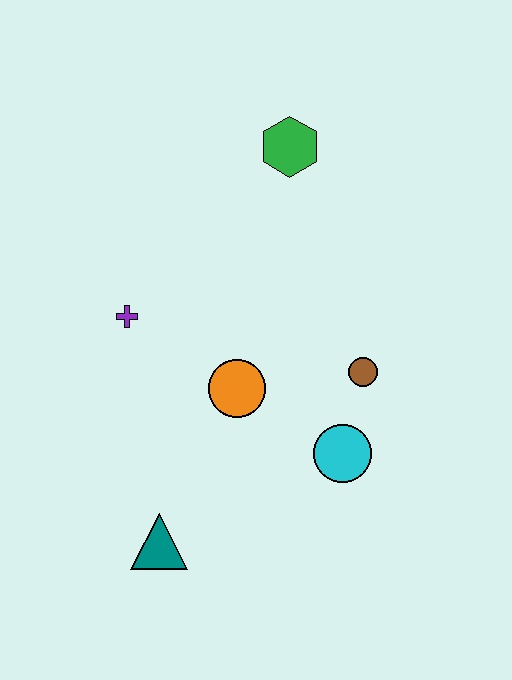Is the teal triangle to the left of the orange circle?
Yes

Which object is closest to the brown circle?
The cyan circle is closest to the brown circle.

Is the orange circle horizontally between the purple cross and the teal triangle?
No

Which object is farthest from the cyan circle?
The green hexagon is farthest from the cyan circle.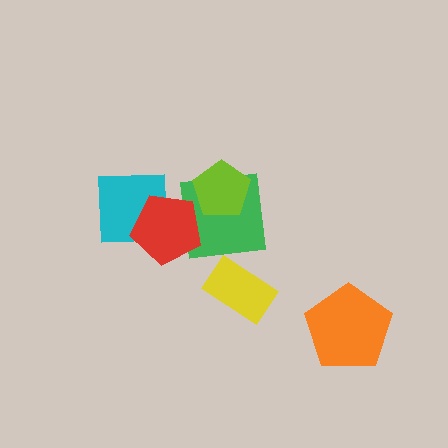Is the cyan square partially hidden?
Yes, it is partially covered by another shape.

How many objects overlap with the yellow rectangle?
0 objects overlap with the yellow rectangle.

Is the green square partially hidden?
Yes, it is partially covered by another shape.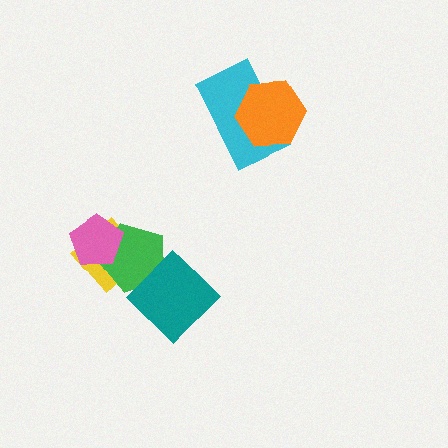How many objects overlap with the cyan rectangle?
1 object overlaps with the cyan rectangle.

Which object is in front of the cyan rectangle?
The orange hexagon is in front of the cyan rectangle.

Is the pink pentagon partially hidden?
No, no other shape covers it.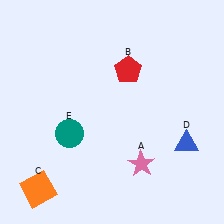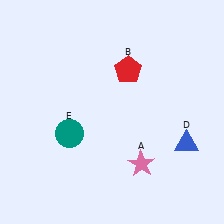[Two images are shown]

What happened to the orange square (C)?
The orange square (C) was removed in Image 2. It was in the bottom-left area of Image 1.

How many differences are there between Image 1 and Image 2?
There is 1 difference between the two images.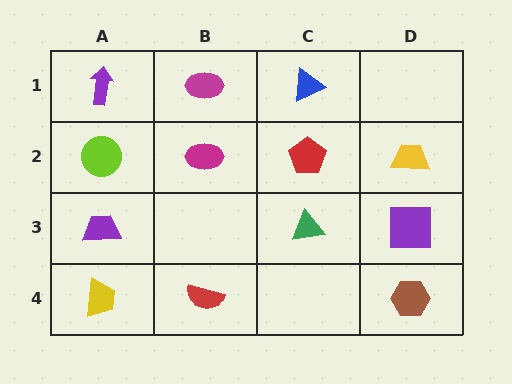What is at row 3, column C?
A green triangle.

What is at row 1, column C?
A blue triangle.